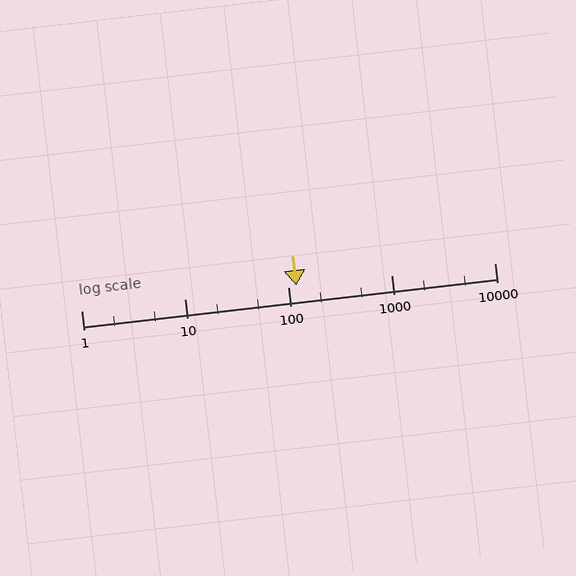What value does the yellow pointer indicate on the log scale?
The pointer indicates approximately 120.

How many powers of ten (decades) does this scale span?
The scale spans 4 decades, from 1 to 10000.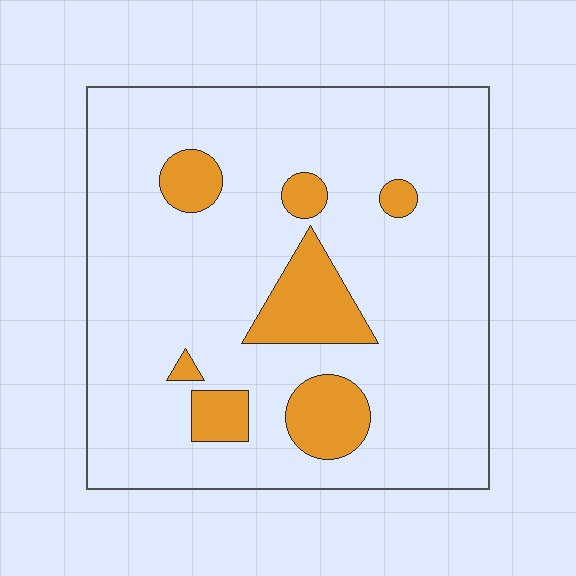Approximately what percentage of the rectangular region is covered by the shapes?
Approximately 15%.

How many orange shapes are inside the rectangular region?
7.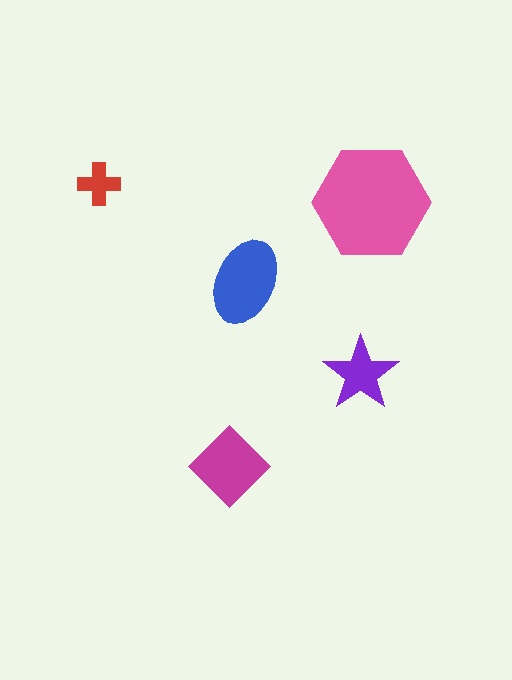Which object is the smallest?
The red cross.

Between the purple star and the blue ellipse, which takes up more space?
The blue ellipse.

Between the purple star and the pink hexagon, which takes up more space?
The pink hexagon.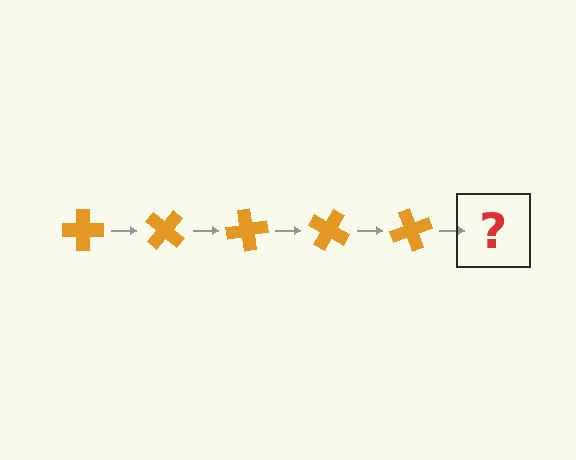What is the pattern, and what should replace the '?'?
The pattern is that the cross rotates 40 degrees each step. The '?' should be an orange cross rotated 200 degrees.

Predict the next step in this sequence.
The next step is an orange cross rotated 200 degrees.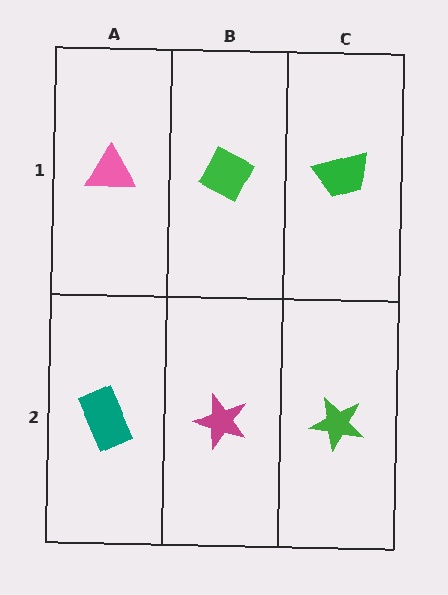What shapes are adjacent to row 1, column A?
A teal rectangle (row 2, column A), a green diamond (row 1, column B).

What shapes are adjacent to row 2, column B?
A green diamond (row 1, column B), a teal rectangle (row 2, column A), a green star (row 2, column C).